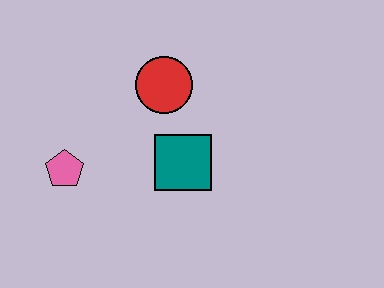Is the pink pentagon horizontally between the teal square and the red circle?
No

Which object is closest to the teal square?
The red circle is closest to the teal square.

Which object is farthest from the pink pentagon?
The red circle is farthest from the pink pentagon.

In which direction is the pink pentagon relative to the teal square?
The pink pentagon is to the left of the teal square.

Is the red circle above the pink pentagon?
Yes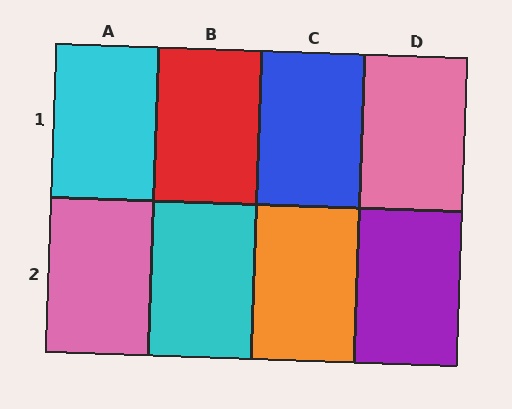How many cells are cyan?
2 cells are cyan.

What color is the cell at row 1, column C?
Blue.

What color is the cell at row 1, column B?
Red.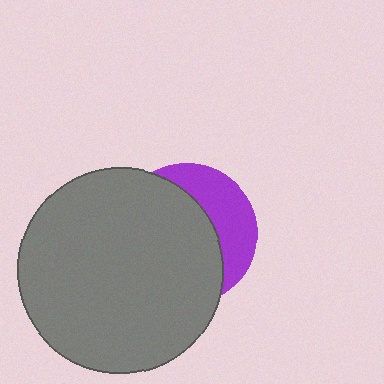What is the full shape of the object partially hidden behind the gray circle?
The partially hidden object is a purple circle.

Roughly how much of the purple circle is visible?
A small part of it is visible (roughly 33%).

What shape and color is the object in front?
The object in front is a gray circle.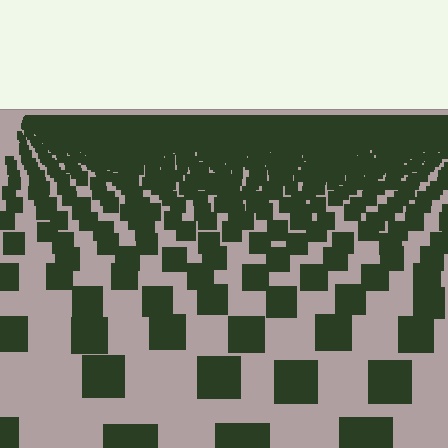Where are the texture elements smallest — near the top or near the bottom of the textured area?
Near the top.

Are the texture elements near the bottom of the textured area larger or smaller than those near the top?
Larger. Near the bottom, elements are closer to the viewer and appear at a bigger on-screen size.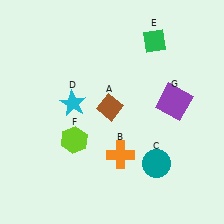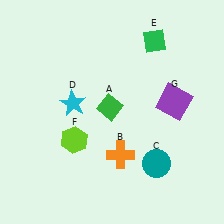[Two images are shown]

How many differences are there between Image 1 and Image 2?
There is 1 difference between the two images.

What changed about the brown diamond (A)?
In Image 1, A is brown. In Image 2, it changed to green.